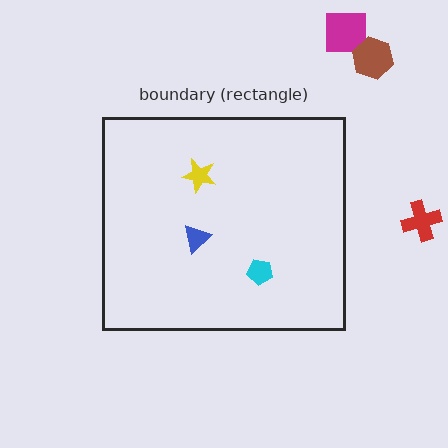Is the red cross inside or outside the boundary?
Outside.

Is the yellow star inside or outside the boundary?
Inside.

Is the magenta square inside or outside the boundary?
Outside.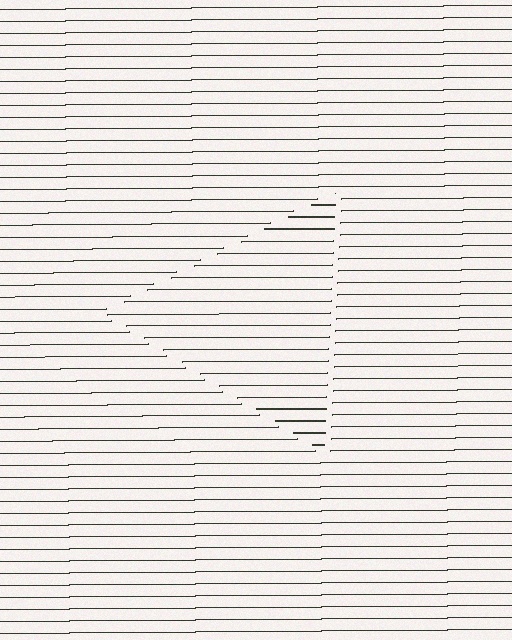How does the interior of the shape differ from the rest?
The interior of the shape contains the same grating, shifted by half a period — the contour is defined by the phase discontinuity where line-ends from the inner and outer gratings abut.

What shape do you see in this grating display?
An illusory triangle. The interior of the shape contains the same grating, shifted by half a period — the contour is defined by the phase discontinuity where line-ends from the inner and outer gratings abut.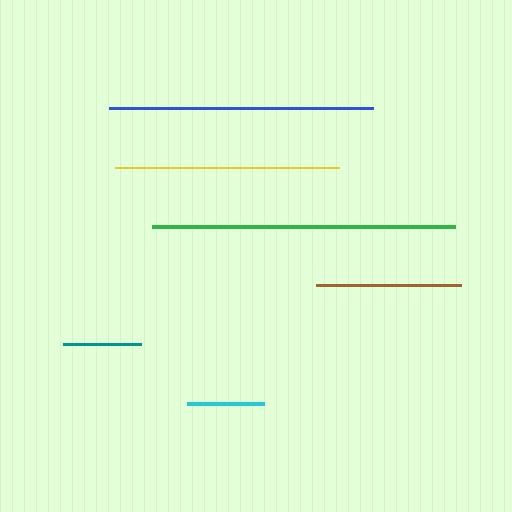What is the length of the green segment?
The green segment is approximately 303 pixels long.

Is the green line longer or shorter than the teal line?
The green line is longer than the teal line.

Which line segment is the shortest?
The cyan line is the shortest at approximately 77 pixels.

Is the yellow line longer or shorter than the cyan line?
The yellow line is longer than the cyan line.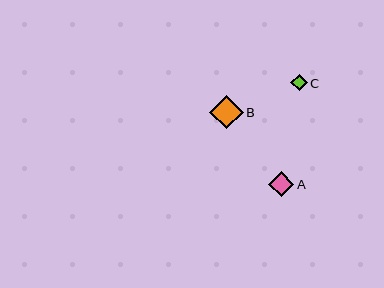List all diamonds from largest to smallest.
From largest to smallest: B, A, C.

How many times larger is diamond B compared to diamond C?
Diamond B is approximately 2.1 times the size of diamond C.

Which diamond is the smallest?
Diamond C is the smallest with a size of approximately 16 pixels.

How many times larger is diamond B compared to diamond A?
Diamond B is approximately 1.3 times the size of diamond A.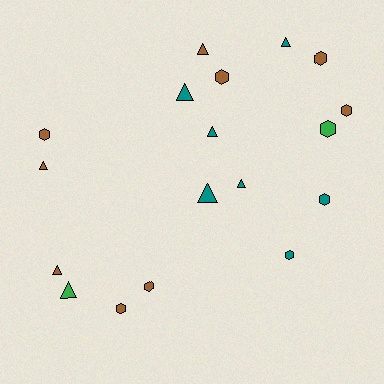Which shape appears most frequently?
Hexagon, with 9 objects.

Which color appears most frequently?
Brown, with 9 objects.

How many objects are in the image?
There are 18 objects.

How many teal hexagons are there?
There are 2 teal hexagons.